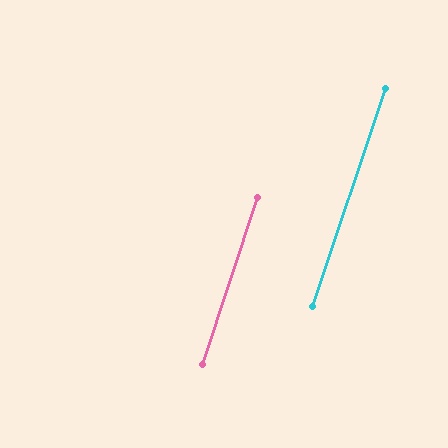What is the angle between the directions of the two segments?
Approximately 0 degrees.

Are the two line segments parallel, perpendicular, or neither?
Parallel — their directions differ by only 0.5°.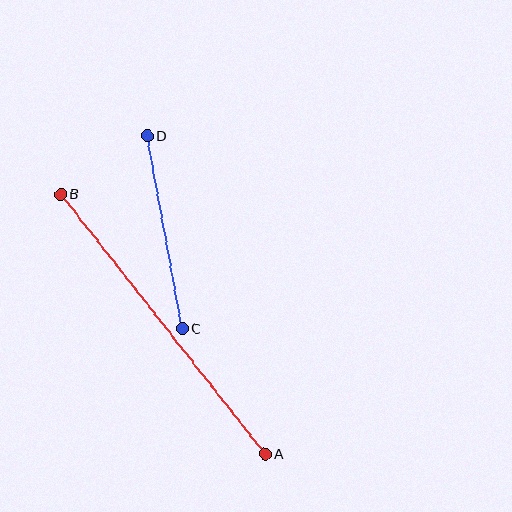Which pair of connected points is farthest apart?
Points A and B are farthest apart.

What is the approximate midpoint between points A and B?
The midpoint is at approximately (163, 324) pixels.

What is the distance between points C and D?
The distance is approximately 196 pixels.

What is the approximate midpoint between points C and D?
The midpoint is at approximately (165, 232) pixels.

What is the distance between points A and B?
The distance is approximately 331 pixels.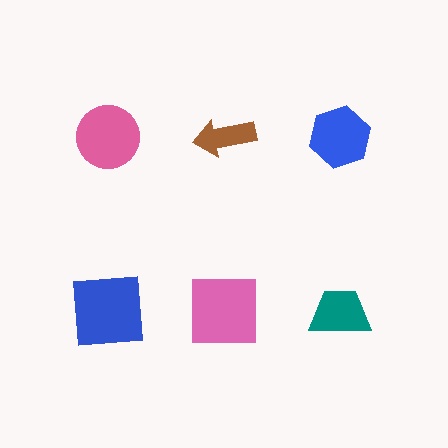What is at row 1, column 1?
A pink circle.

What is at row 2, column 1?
A blue square.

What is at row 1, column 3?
A blue hexagon.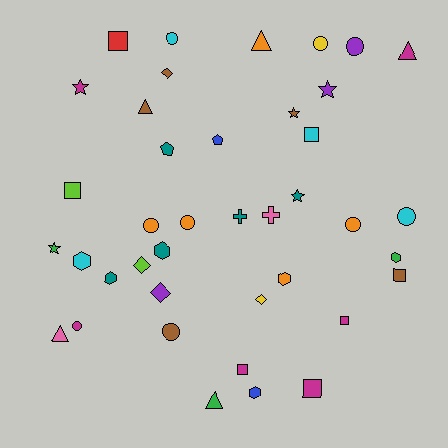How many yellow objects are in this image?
There are 2 yellow objects.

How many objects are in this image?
There are 40 objects.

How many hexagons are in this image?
There are 6 hexagons.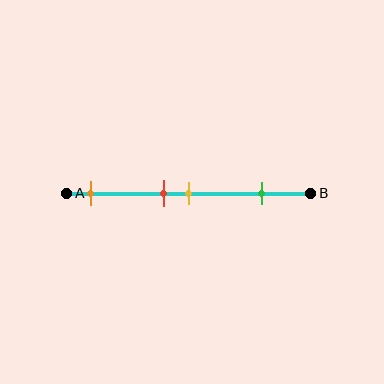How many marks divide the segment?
There are 4 marks dividing the segment.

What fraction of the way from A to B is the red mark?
The red mark is approximately 40% (0.4) of the way from A to B.